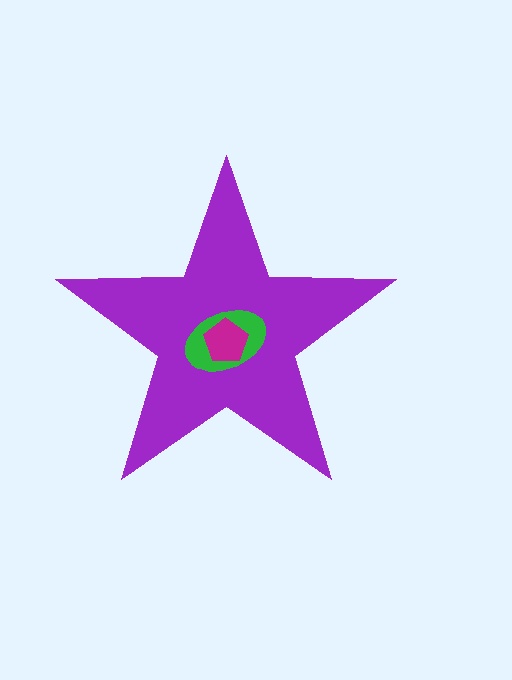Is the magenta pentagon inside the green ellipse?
Yes.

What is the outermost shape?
The purple star.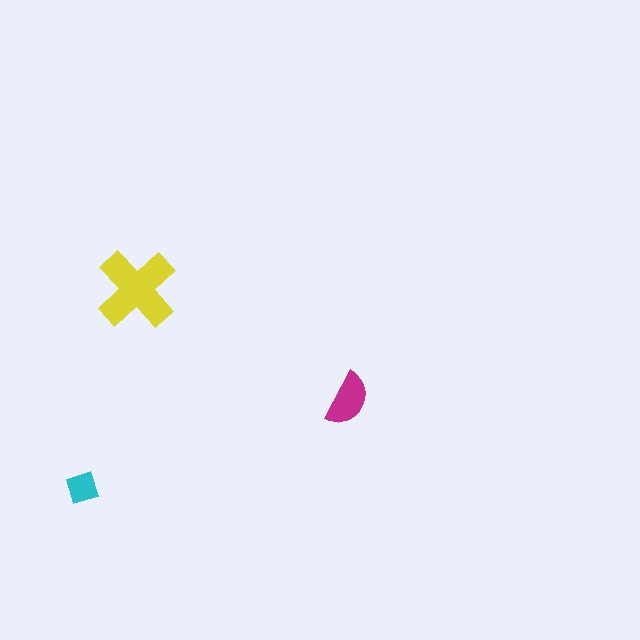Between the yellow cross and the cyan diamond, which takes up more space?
The yellow cross.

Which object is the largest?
The yellow cross.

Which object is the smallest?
The cyan diamond.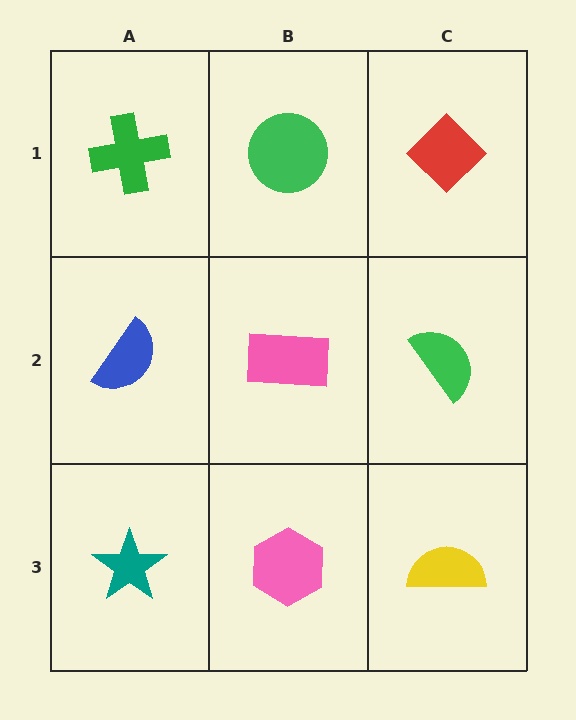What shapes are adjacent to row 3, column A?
A blue semicircle (row 2, column A), a pink hexagon (row 3, column B).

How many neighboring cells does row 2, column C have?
3.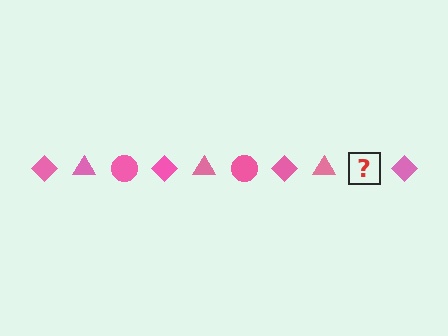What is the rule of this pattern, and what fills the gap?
The rule is that the pattern cycles through diamond, triangle, circle shapes in pink. The gap should be filled with a pink circle.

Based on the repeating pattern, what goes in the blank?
The blank should be a pink circle.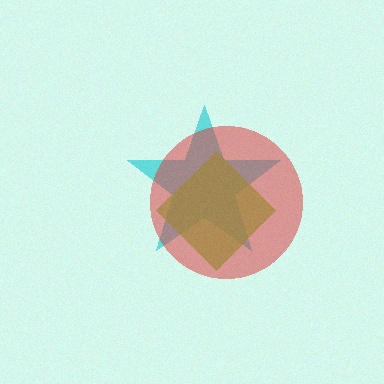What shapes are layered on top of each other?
The layered shapes are: a cyan star, a lime diamond, a red circle.